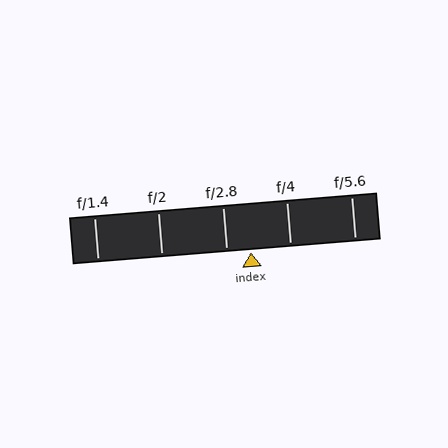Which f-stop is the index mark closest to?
The index mark is closest to f/2.8.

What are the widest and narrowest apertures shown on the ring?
The widest aperture shown is f/1.4 and the narrowest is f/5.6.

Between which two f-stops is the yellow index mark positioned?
The index mark is between f/2.8 and f/4.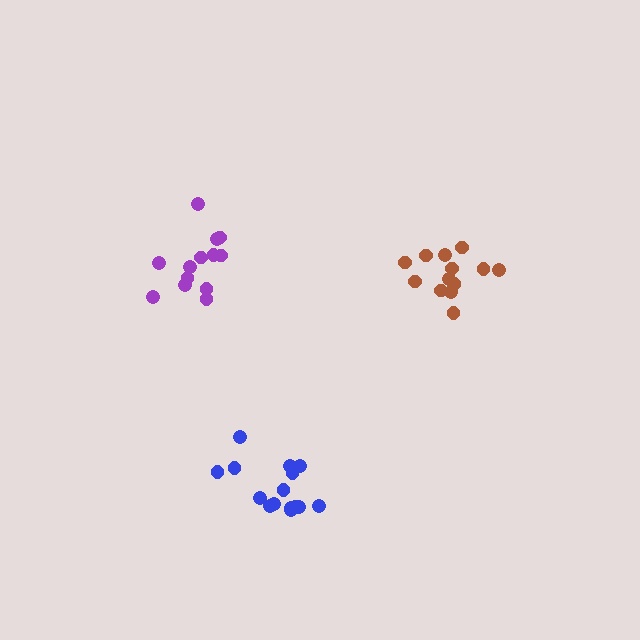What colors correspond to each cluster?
The clusters are colored: purple, brown, blue.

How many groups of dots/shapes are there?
There are 3 groups.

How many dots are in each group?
Group 1: 13 dots, Group 2: 13 dots, Group 3: 15 dots (41 total).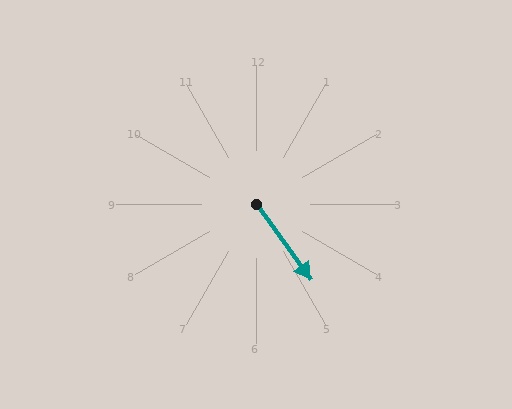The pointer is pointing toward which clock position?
Roughly 5 o'clock.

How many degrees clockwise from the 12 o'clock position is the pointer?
Approximately 144 degrees.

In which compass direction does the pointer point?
Southeast.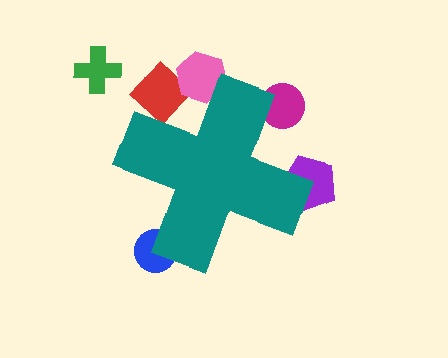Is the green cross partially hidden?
No, the green cross is fully visible.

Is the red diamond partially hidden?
Yes, the red diamond is partially hidden behind the teal cross.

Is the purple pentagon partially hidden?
Yes, the purple pentagon is partially hidden behind the teal cross.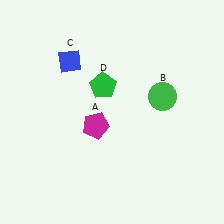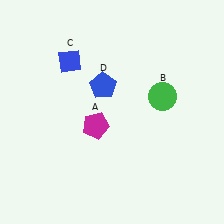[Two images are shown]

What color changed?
The pentagon (D) changed from green in Image 1 to blue in Image 2.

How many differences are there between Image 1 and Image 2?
There is 1 difference between the two images.